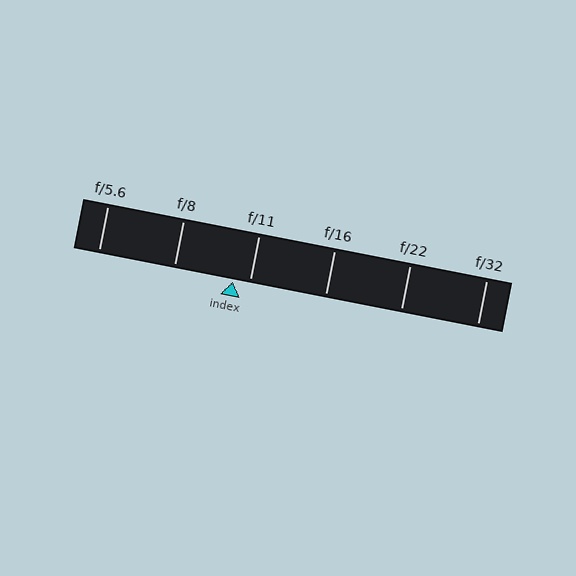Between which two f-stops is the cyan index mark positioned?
The index mark is between f/8 and f/11.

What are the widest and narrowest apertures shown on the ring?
The widest aperture shown is f/5.6 and the narrowest is f/32.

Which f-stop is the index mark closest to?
The index mark is closest to f/11.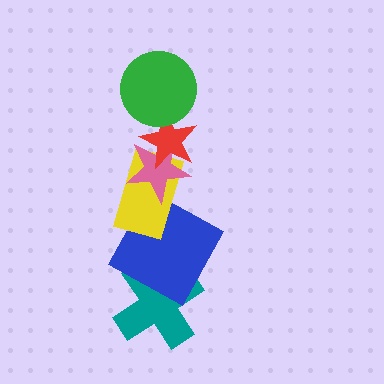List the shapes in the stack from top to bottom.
From top to bottom: the green circle, the red star, the pink star, the yellow rectangle, the blue square, the teal cross.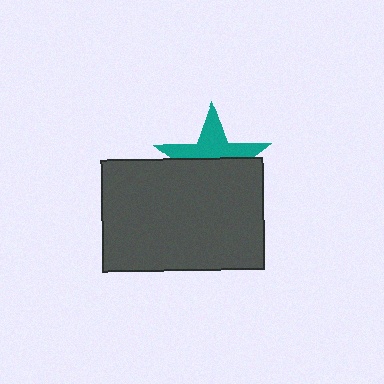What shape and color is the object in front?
The object in front is a dark gray rectangle.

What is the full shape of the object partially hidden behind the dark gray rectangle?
The partially hidden object is a teal star.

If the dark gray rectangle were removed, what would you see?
You would see the complete teal star.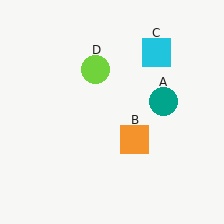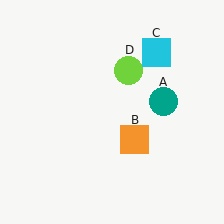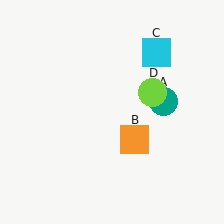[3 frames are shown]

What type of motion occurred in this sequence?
The lime circle (object D) rotated clockwise around the center of the scene.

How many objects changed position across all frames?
1 object changed position: lime circle (object D).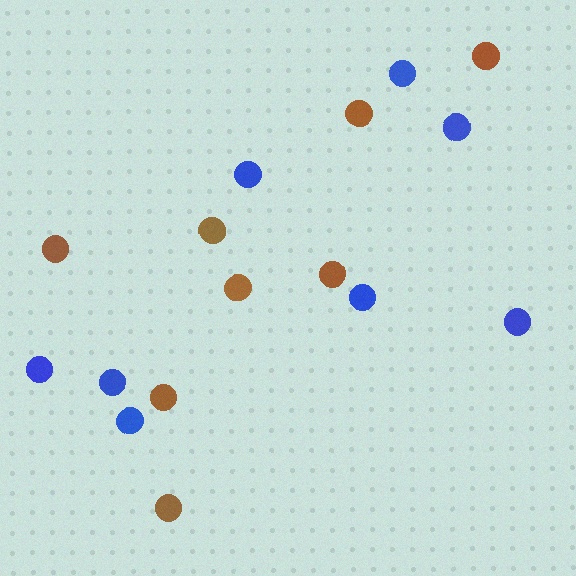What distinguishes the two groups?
There are 2 groups: one group of blue circles (8) and one group of brown circles (8).